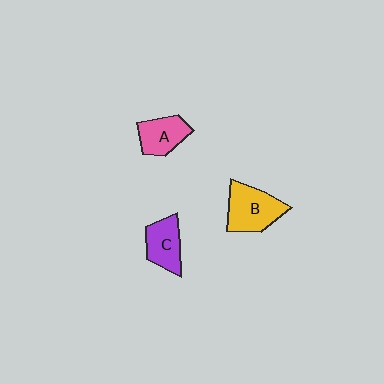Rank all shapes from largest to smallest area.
From largest to smallest: B (yellow), C (purple), A (pink).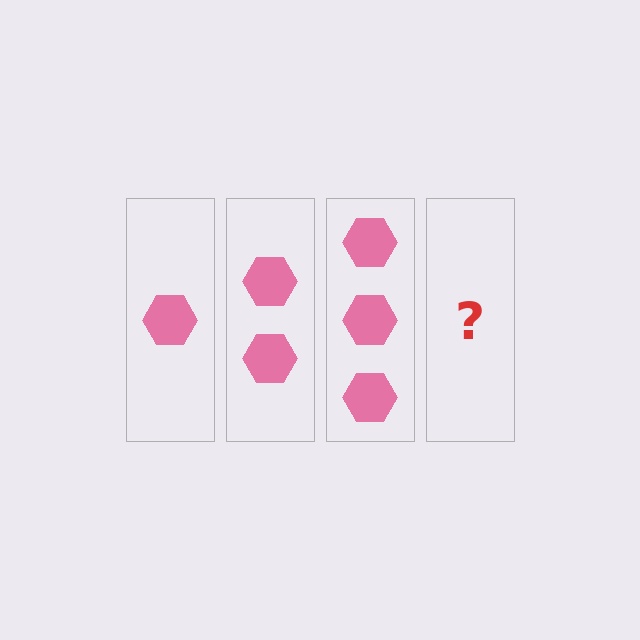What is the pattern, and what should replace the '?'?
The pattern is that each step adds one more hexagon. The '?' should be 4 hexagons.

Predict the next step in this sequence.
The next step is 4 hexagons.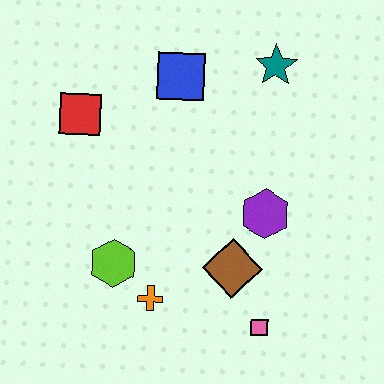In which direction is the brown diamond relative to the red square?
The brown diamond is to the right of the red square.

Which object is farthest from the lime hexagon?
The teal star is farthest from the lime hexagon.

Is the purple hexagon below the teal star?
Yes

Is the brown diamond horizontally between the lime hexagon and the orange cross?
No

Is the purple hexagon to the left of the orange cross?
No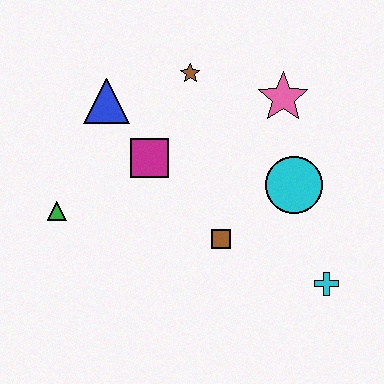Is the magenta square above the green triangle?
Yes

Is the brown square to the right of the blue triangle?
Yes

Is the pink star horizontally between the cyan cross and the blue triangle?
Yes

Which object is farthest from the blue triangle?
The cyan cross is farthest from the blue triangle.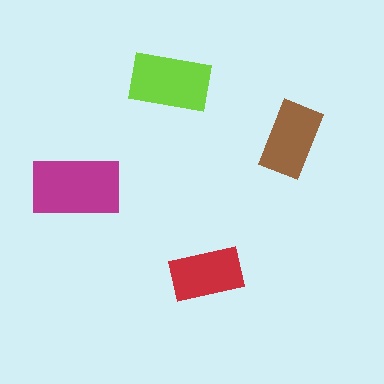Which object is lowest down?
The red rectangle is bottommost.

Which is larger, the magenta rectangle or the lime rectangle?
The magenta one.